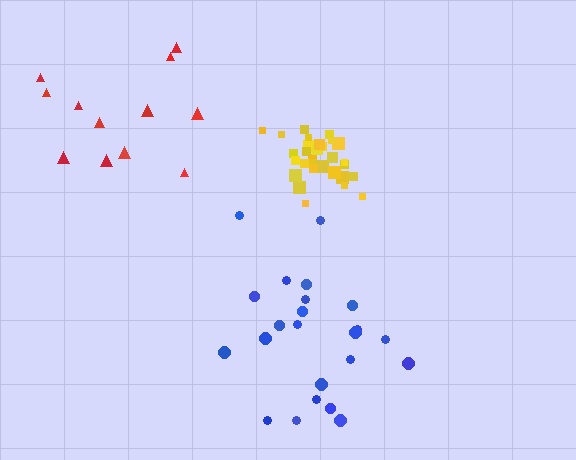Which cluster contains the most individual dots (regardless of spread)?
Yellow (30).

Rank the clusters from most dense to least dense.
yellow, blue, red.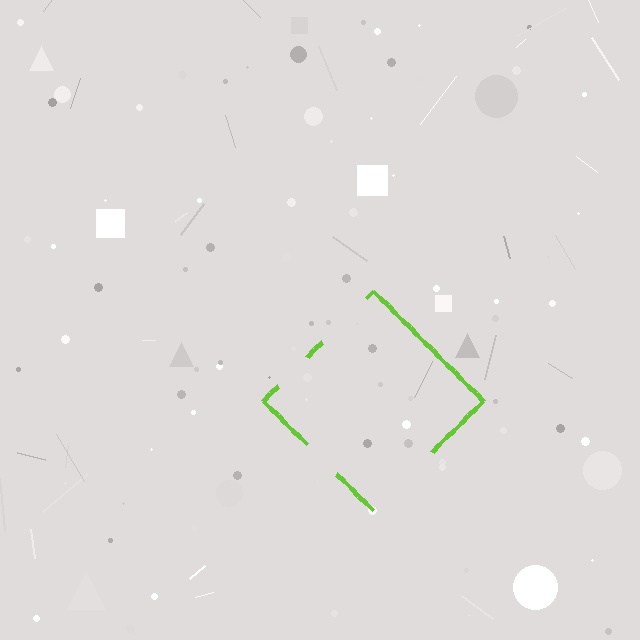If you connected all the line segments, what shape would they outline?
They would outline a diamond.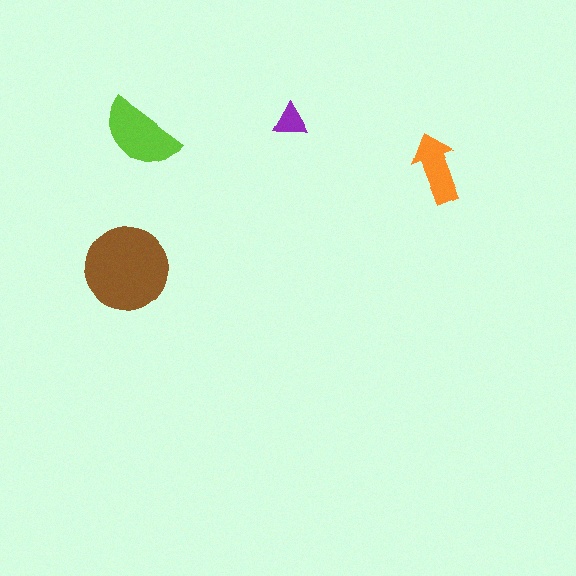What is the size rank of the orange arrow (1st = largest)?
3rd.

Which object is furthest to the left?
The brown circle is leftmost.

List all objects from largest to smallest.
The brown circle, the lime semicircle, the orange arrow, the purple triangle.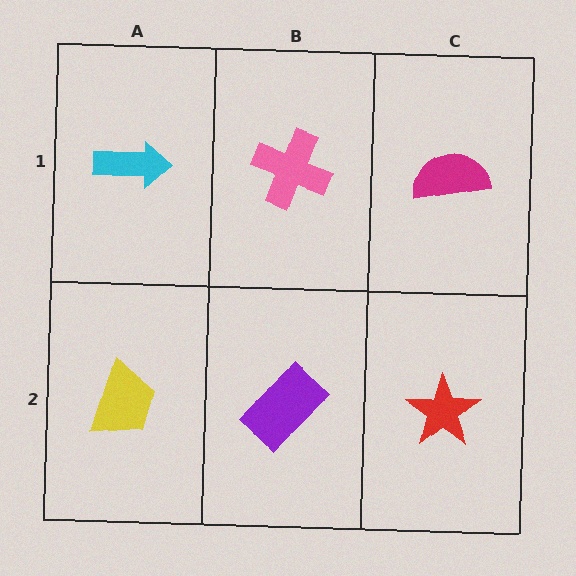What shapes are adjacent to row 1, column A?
A yellow trapezoid (row 2, column A), a pink cross (row 1, column B).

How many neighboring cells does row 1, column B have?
3.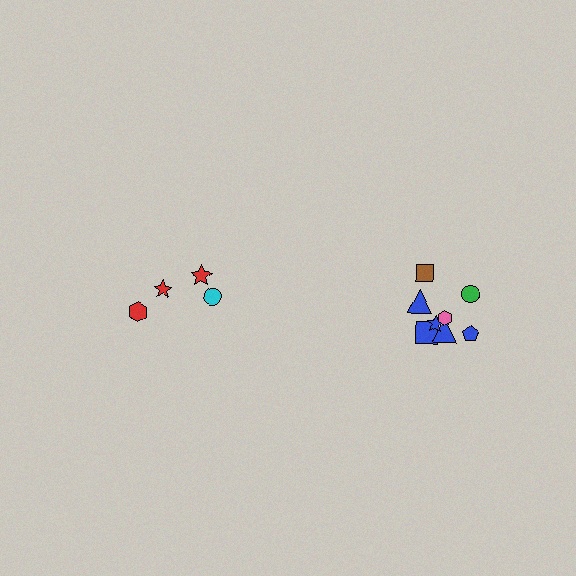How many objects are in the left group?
There are 4 objects.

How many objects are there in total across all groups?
There are 12 objects.